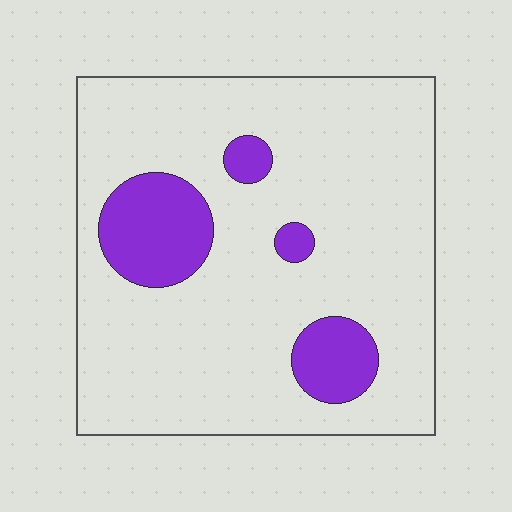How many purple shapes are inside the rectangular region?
4.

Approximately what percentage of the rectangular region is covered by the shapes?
Approximately 15%.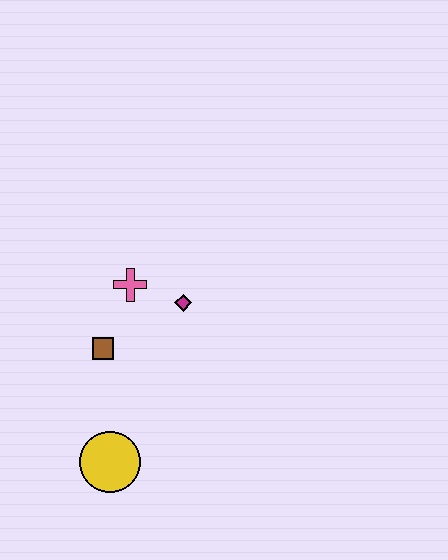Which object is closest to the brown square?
The pink cross is closest to the brown square.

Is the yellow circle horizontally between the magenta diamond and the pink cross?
No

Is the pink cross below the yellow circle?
No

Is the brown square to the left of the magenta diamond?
Yes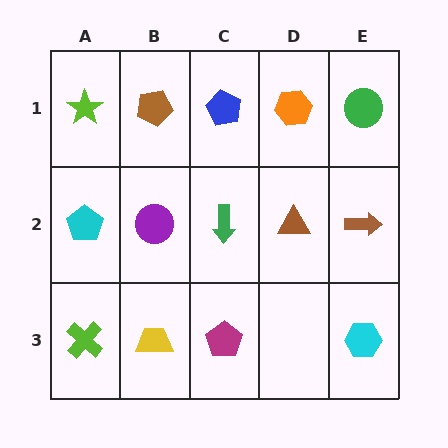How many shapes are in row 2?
5 shapes.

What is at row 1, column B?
A brown pentagon.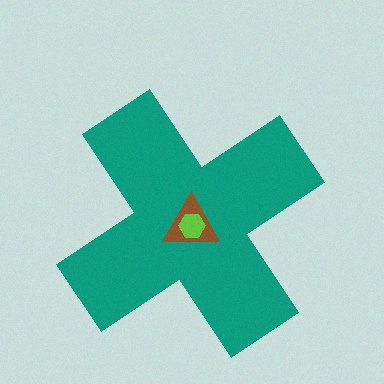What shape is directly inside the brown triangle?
The lime hexagon.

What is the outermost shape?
The teal cross.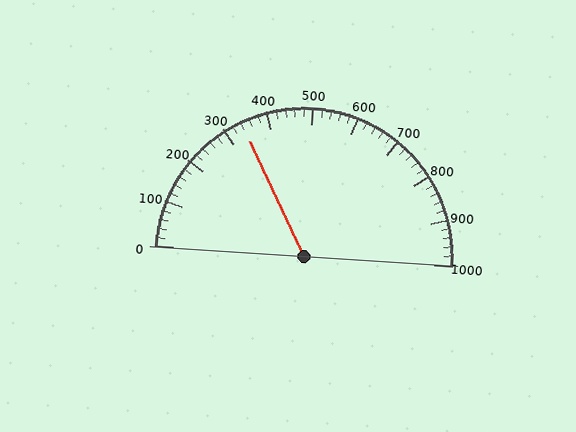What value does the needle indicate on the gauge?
The needle indicates approximately 340.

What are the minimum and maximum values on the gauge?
The gauge ranges from 0 to 1000.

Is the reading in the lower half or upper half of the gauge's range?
The reading is in the lower half of the range (0 to 1000).